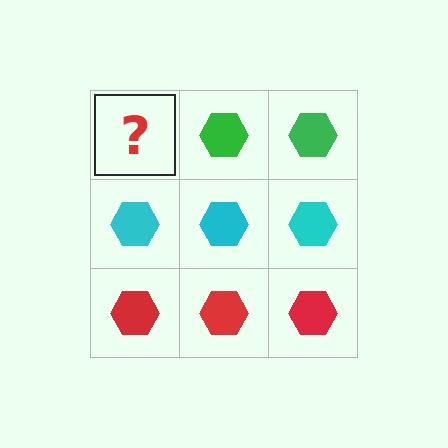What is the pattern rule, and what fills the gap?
The rule is that each row has a consistent color. The gap should be filled with a green hexagon.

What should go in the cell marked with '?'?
The missing cell should contain a green hexagon.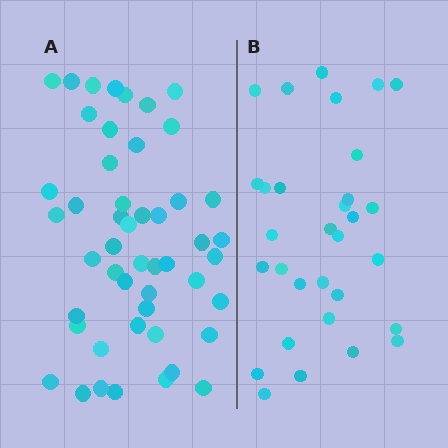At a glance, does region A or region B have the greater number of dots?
Region A (the left region) has more dots.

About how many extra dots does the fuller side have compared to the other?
Region A has approximately 20 more dots than region B.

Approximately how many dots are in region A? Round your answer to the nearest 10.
About 50 dots. (The exact count is 49, which rounds to 50.)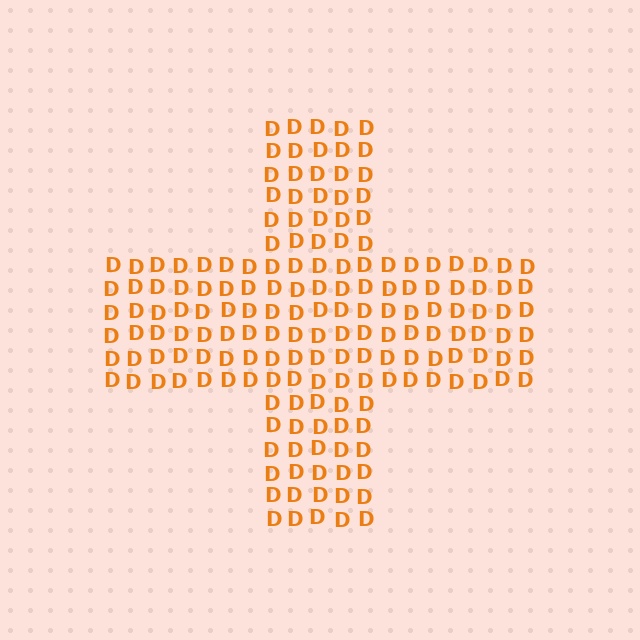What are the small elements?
The small elements are letter D's.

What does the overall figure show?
The overall figure shows a cross.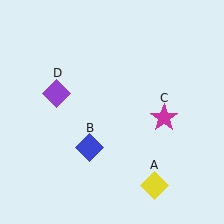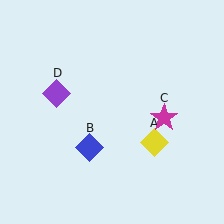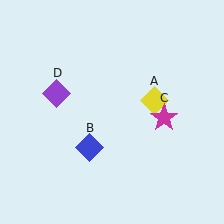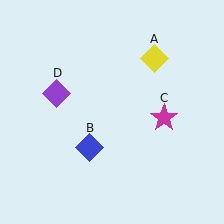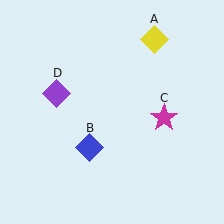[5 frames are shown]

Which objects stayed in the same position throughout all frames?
Blue diamond (object B) and magenta star (object C) and purple diamond (object D) remained stationary.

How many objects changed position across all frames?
1 object changed position: yellow diamond (object A).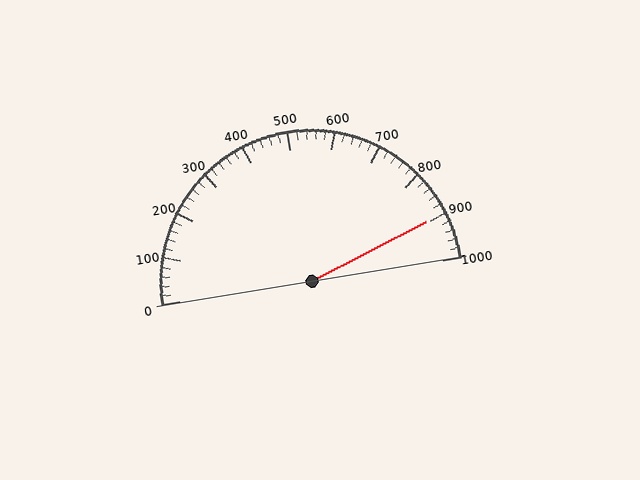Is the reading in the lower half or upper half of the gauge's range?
The reading is in the upper half of the range (0 to 1000).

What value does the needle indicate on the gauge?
The needle indicates approximately 900.